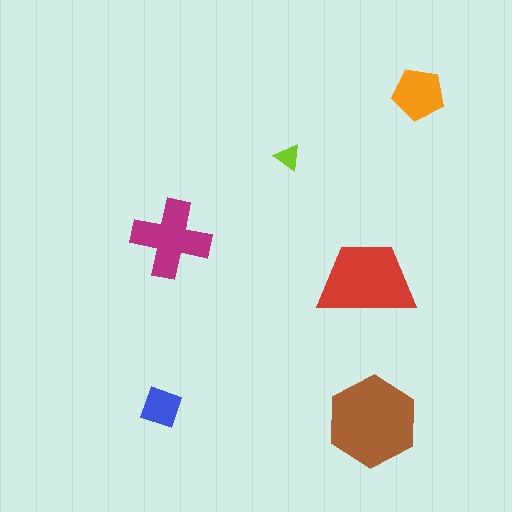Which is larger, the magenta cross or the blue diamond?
The magenta cross.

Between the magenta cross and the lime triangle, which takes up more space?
The magenta cross.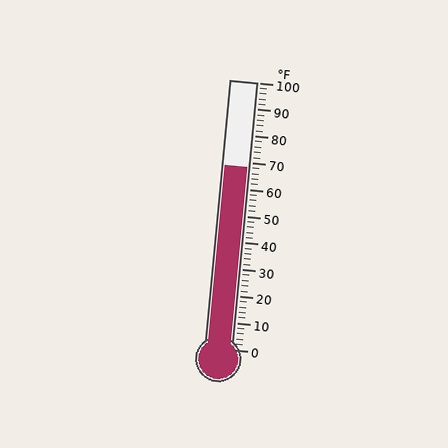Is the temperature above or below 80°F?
The temperature is below 80°F.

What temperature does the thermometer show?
The thermometer shows approximately 68°F.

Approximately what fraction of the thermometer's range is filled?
The thermometer is filled to approximately 70% of its range.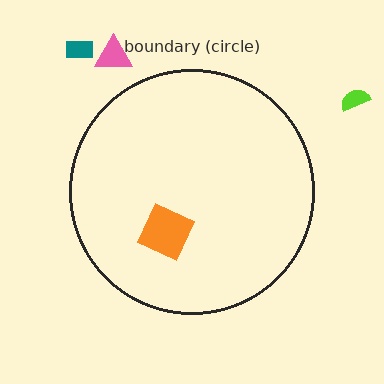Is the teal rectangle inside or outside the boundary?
Outside.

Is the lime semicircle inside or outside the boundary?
Outside.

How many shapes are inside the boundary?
1 inside, 3 outside.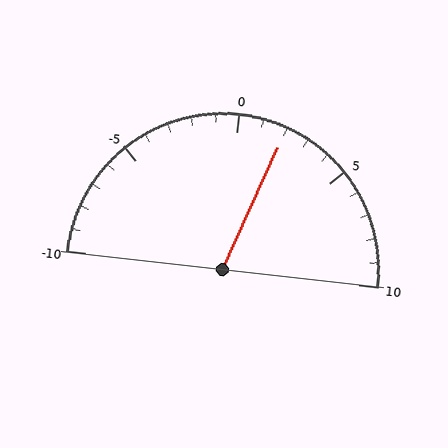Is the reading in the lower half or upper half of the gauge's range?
The reading is in the upper half of the range (-10 to 10).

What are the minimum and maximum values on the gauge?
The gauge ranges from -10 to 10.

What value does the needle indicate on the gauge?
The needle indicates approximately 2.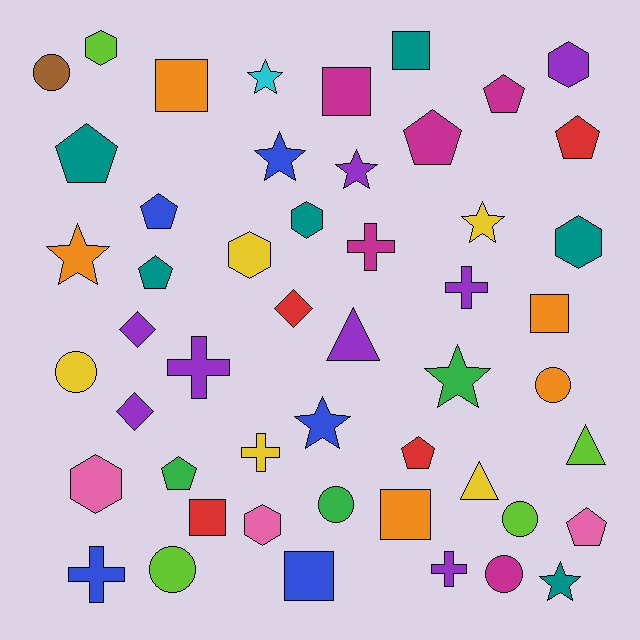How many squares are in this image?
There are 7 squares.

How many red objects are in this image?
There are 4 red objects.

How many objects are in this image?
There are 50 objects.